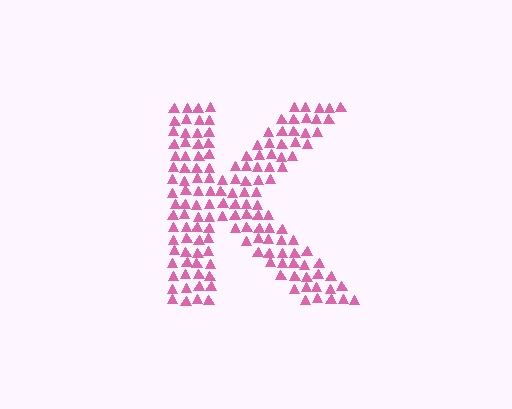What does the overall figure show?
The overall figure shows the letter K.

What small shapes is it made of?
It is made of small triangles.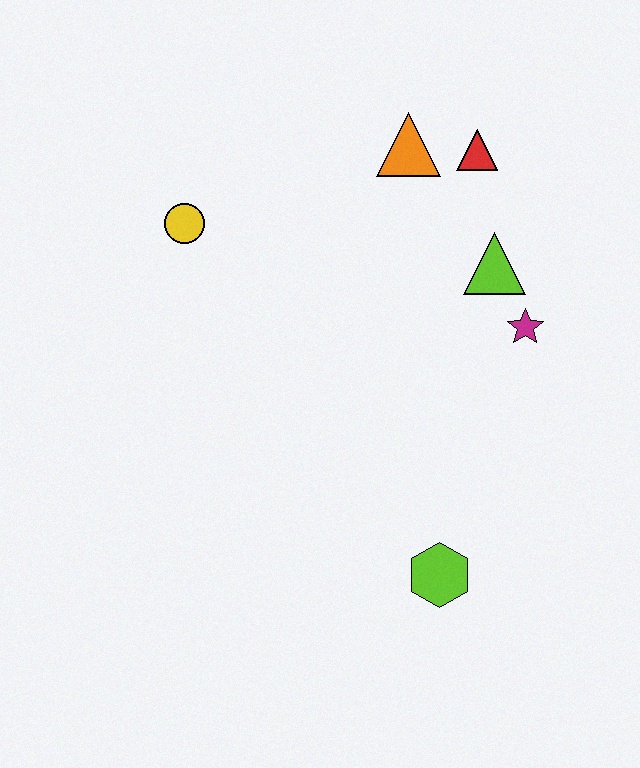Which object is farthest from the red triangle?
The lime hexagon is farthest from the red triangle.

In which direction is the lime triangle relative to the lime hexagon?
The lime triangle is above the lime hexagon.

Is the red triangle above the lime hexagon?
Yes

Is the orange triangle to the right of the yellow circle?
Yes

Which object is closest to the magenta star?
The lime triangle is closest to the magenta star.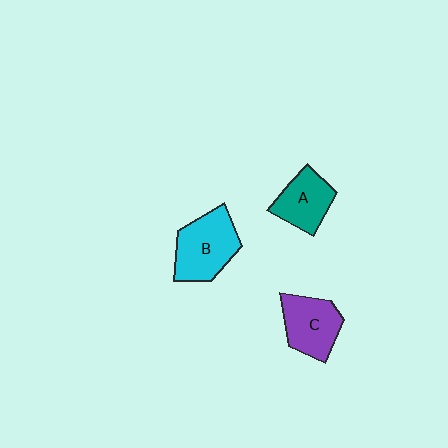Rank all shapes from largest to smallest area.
From largest to smallest: B (cyan), C (purple), A (teal).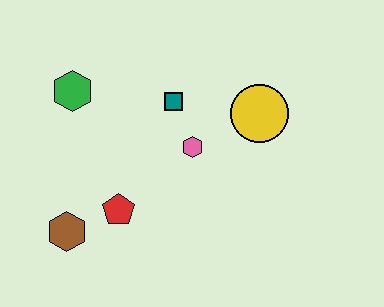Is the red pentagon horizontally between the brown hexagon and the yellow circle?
Yes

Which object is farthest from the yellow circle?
The brown hexagon is farthest from the yellow circle.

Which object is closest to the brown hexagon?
The red pentagon is closest to the brown hexagon.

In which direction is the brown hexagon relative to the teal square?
The brown hexagon is below the teal square.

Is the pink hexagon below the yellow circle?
Yes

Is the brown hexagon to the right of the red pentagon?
No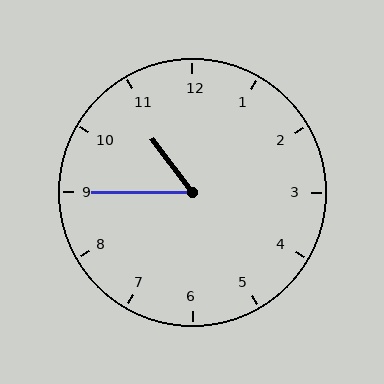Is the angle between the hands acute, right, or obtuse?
It is acute.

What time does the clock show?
10:45.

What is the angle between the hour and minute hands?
Approximately 52 degrees.